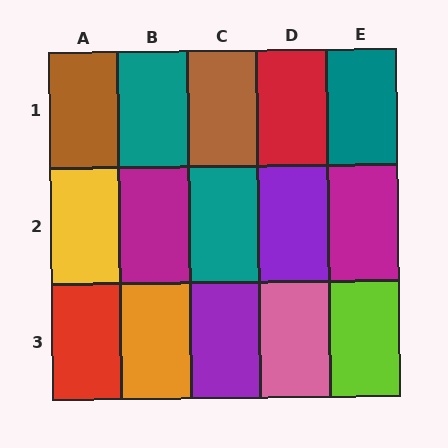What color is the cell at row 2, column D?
Purple.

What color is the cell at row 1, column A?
Brown.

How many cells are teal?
3 cells are teal.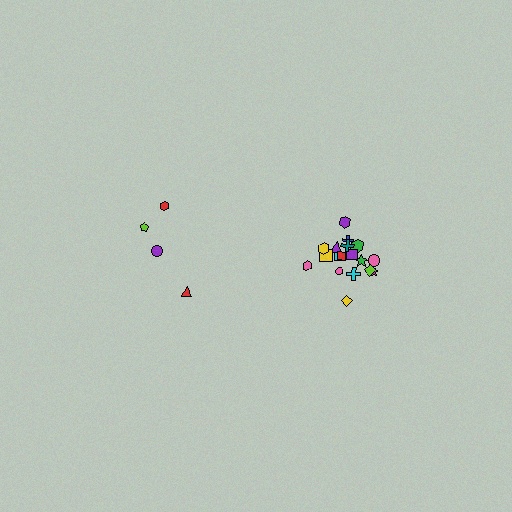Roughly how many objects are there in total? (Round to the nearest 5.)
Roughly 20 objects in total.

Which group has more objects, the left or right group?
The right group.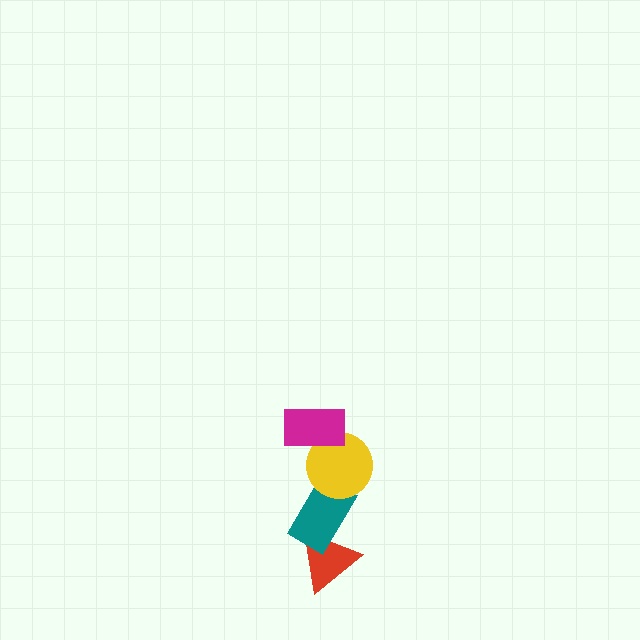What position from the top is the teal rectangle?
The teal rectangle is 3rd from the top.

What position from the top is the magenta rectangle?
The magenta rectangle is 1st from the top.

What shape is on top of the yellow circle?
The magenta rectangle is on top of the yellow circle.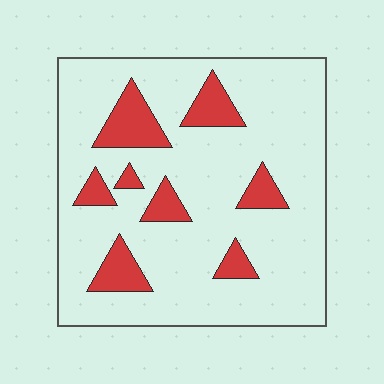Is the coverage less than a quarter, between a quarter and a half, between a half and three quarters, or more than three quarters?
Less than a quarter.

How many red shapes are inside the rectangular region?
8.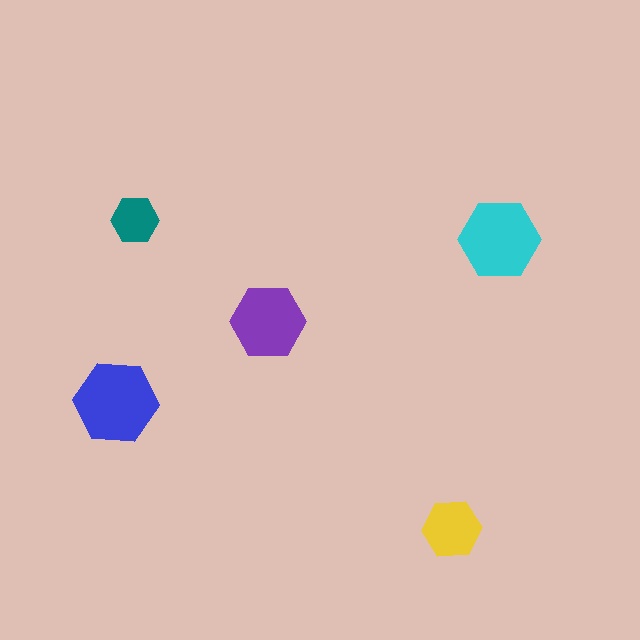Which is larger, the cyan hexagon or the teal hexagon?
The cyan one.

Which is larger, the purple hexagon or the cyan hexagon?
The cyan one.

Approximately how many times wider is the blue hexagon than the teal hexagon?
About 2 times wider.